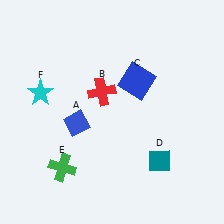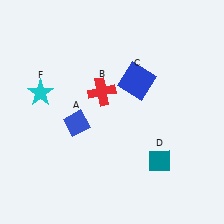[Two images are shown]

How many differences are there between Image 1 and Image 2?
There is 1 difference between the two images.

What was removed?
The green cross (E) was removed in Image 2.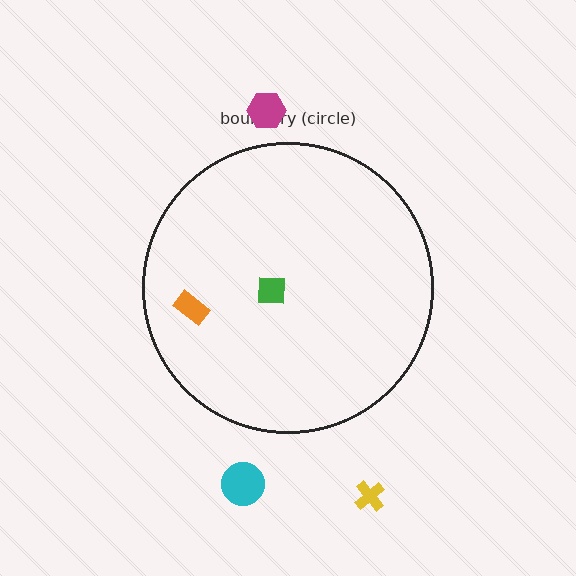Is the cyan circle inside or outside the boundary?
Outside.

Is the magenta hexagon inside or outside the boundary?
Outside.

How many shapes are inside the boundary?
2 inside, 3 outside.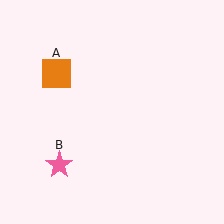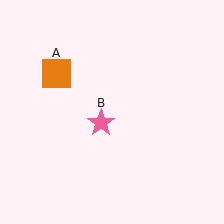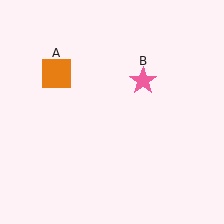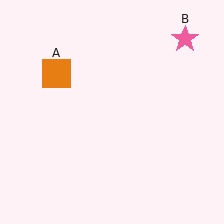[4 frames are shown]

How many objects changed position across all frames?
1 object changed position: pink star (object B).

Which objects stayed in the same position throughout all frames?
Orange square (object A) remained stationary.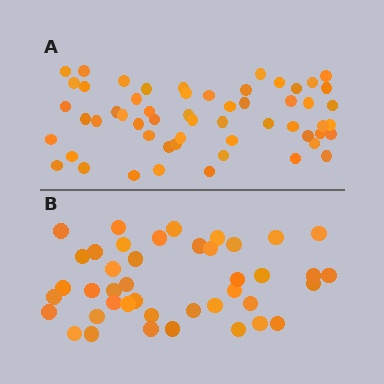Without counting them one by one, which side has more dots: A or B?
Region A (the top region) has more dots.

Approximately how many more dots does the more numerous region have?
Region A has approximately 15 more dots than region B.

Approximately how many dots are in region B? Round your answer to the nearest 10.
About 40 dots. (The exact count is 42, which rounds to 40.)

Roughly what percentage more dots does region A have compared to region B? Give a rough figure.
About 35% more.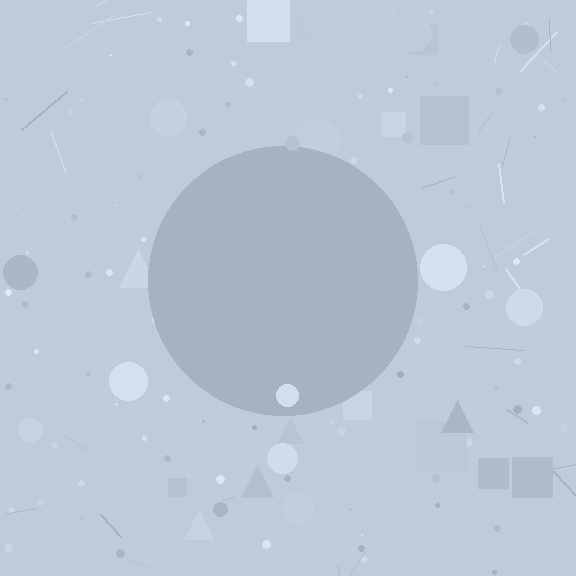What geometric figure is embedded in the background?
A circle is embedded in the background.